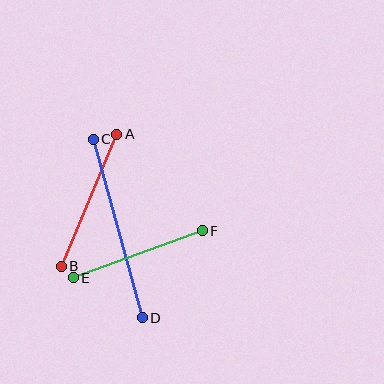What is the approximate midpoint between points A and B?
The midpoint is at approximately (89, 200) pixels.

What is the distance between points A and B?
The distance is approximately 143 pixels.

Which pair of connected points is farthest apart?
Points C and D are farthest apart.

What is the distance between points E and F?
The distance is approximately 137 pixels.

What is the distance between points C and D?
The distance is approximately 185 pixels.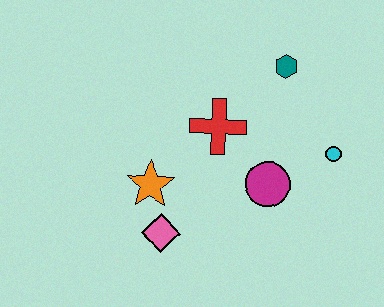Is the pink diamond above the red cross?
No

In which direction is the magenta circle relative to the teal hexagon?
The magenta circle is below the teal hexagon.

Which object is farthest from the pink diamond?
The teal hexagon is farthest from the pink diamond.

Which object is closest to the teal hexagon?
The red cross is closest to the teal hexagon.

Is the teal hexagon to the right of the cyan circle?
No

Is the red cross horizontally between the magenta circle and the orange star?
Yes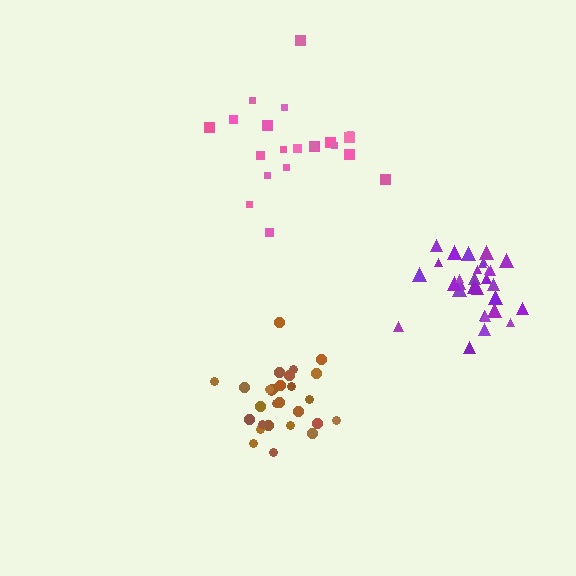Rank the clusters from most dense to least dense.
purple, brown, pink.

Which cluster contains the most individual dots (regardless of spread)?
Purple (30).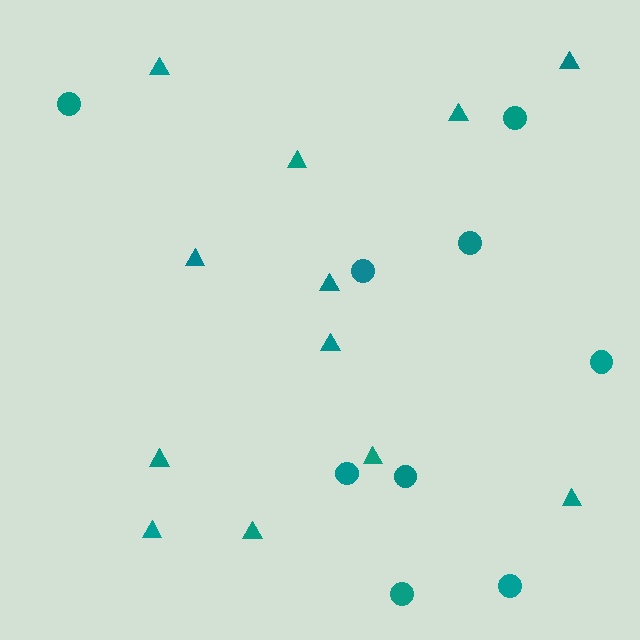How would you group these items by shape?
There are 2 groups: one group of triangles (12) and one group of circles (9).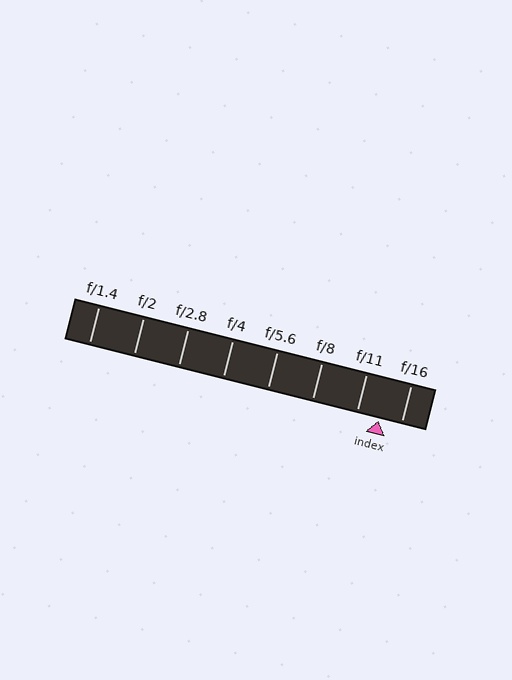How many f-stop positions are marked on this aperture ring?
There are 8 f-stop positions marked.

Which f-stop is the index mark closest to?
The index mark is closest to f/16.